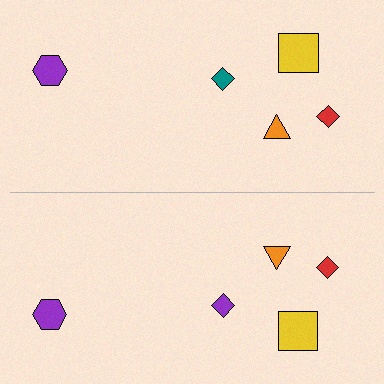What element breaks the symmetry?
The purple diamond on the bottom side breaks the symmetry — its mirror counterpart is teal.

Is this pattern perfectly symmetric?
No, the pattern is not perfectly symmetric. The purple diamond on the bottom side breaks the symmetry — its mirror counterpart is teal.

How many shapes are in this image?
There are 10 shapes in this image.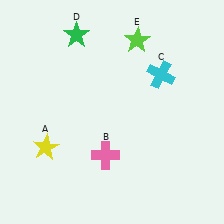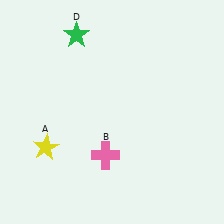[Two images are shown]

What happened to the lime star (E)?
The lime star (E) was removed in Image 2. It was in the top-right area of Image 1.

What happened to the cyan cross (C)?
The cyan cross (C) was removed in Image 2. It was in the top-right area of Image 1.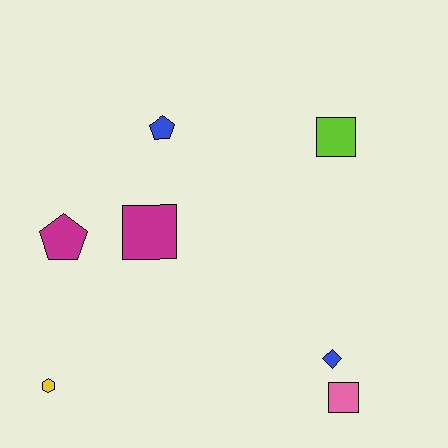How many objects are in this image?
There are 7 objects.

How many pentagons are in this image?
There are 2 pentagons.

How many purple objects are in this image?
There are no purple objects.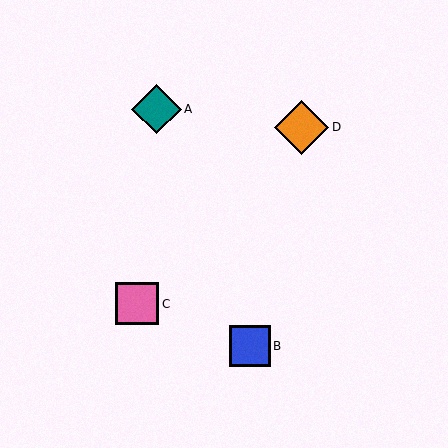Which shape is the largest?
The orange diamond (labeled D) is the largest.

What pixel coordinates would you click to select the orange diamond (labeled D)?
Click at (302, 127) to select the orange diamond D.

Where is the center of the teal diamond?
The center of the teal diamond is at (156, 109).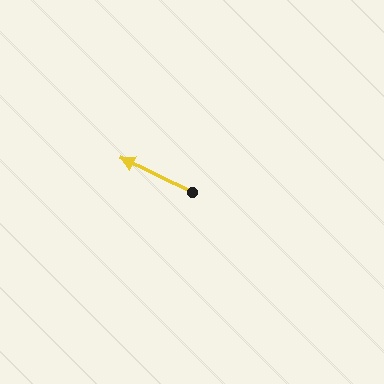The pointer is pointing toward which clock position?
Roughly 10 o'clock.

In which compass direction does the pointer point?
Northwest.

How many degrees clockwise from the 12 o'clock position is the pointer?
Approximately 296 degrees.